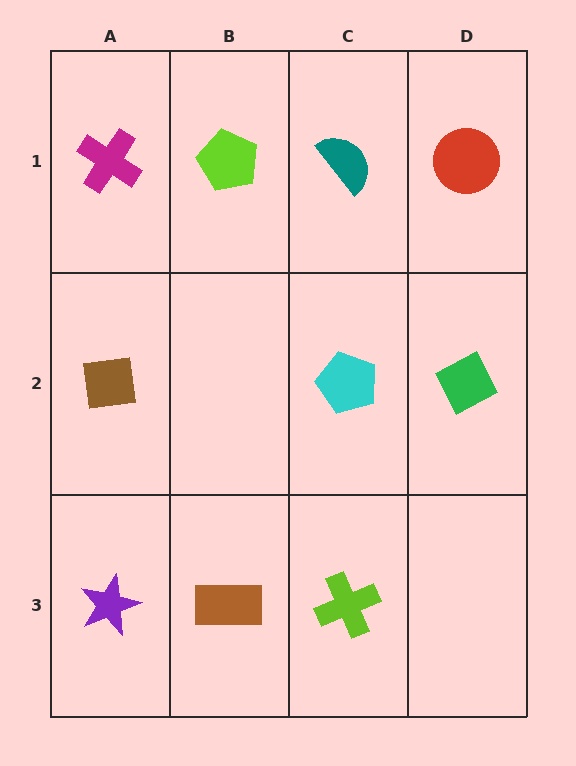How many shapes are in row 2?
3 shapes.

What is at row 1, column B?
A lime pentagon.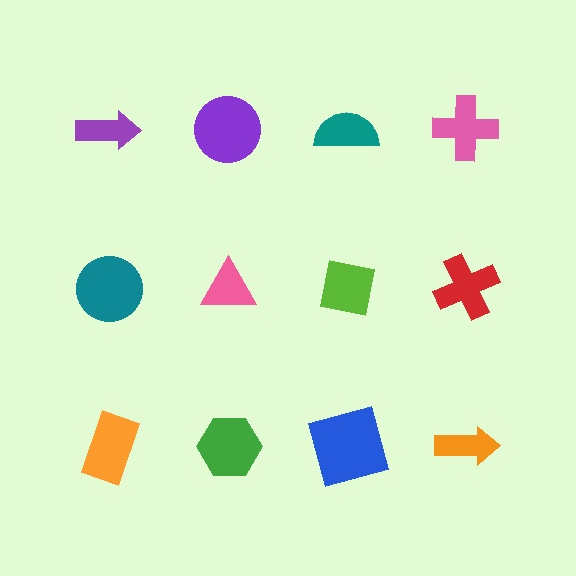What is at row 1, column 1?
A purple arrow.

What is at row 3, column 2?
A green hexagon.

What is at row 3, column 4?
An orange arrow.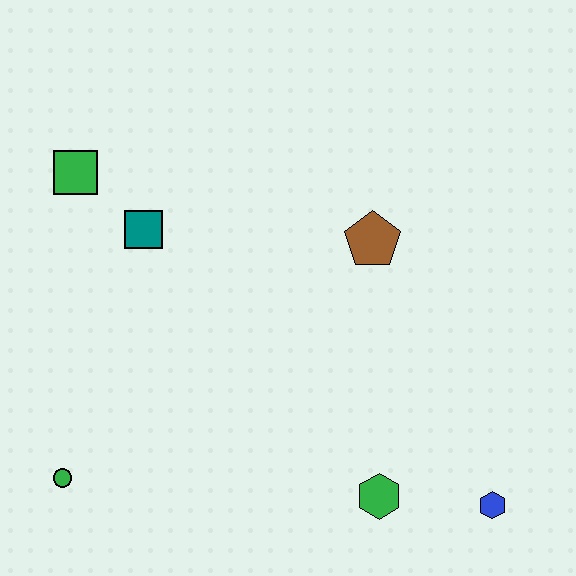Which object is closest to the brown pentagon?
The teal square is closest to the brown pentagon.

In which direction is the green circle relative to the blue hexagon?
The green circle is to the left of the blue hexagon.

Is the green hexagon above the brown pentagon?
No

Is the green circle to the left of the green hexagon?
Yes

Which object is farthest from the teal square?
The blue hexagon is farthest from the teal square.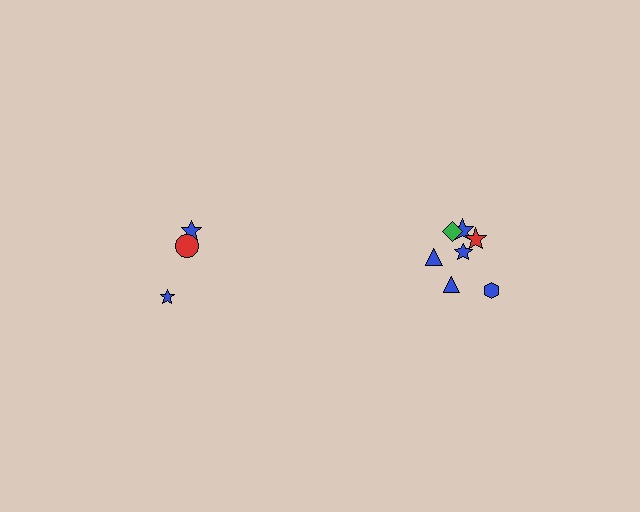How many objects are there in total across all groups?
There are 10 objects.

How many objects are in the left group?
There are 3 objects.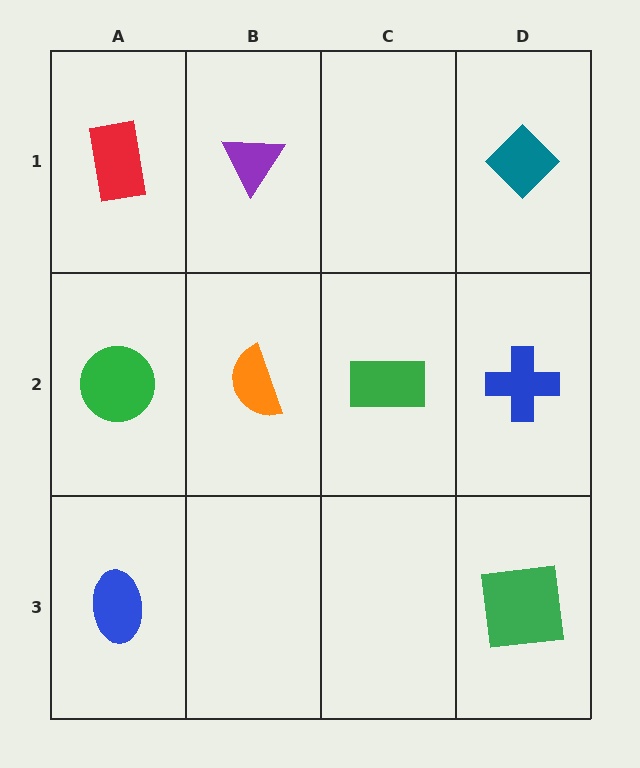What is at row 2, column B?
An orange semicircle.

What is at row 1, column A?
A red rectangle.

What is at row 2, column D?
A blue cross.